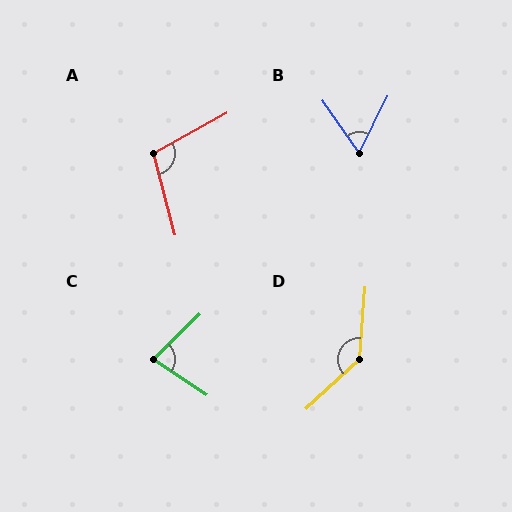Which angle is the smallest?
B, at approximately 61 degrees.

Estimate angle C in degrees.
Approximately 78 degrees.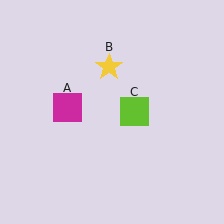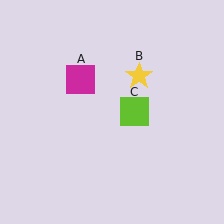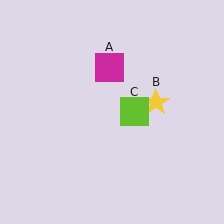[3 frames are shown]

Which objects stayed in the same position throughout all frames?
Lime square (object C) remained stationary.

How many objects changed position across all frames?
2 objects changed position: magenta square (object A), yellow star (object B).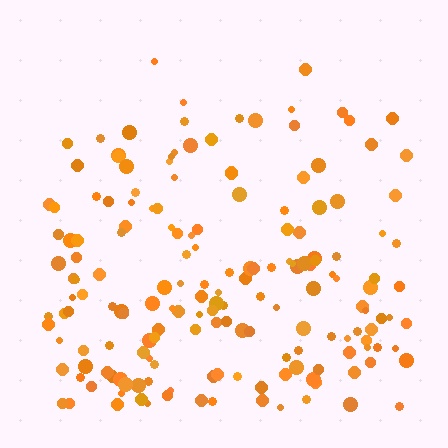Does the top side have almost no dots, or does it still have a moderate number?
Still a moderate number, just noticeably fewer than the bottom.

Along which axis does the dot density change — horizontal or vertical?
Vertical.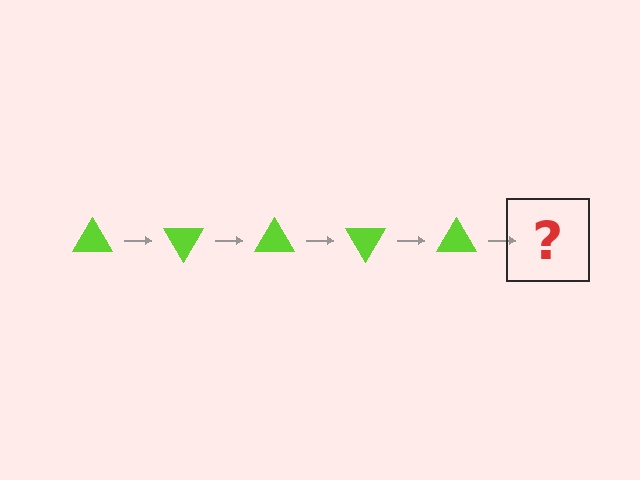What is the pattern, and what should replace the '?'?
The pattern is that the triangle rotates 60 degrees each step. The '?' should be a lime triangle rotated 300 degrees.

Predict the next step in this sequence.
The next step is a lime triangle rotated 300 degrees.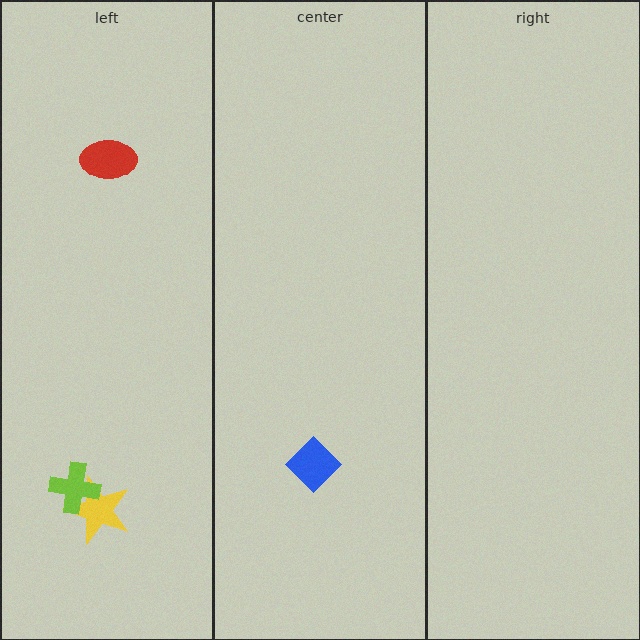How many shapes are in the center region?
1.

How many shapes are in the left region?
3.